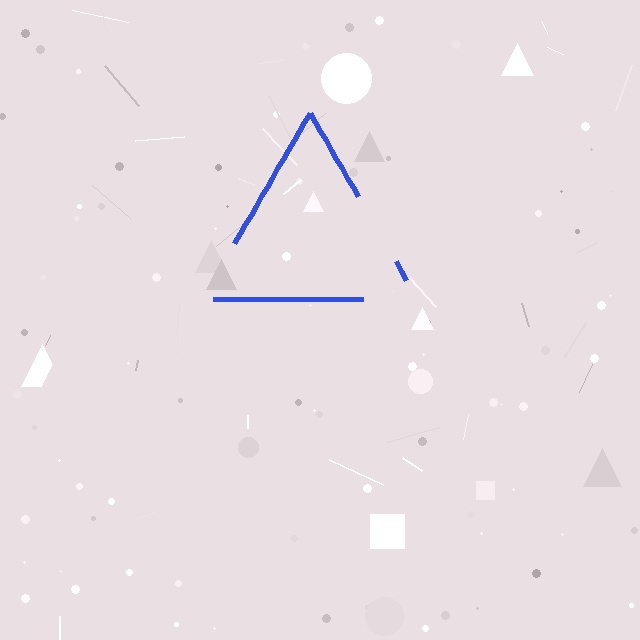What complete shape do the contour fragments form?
The contour fragments form a triangle.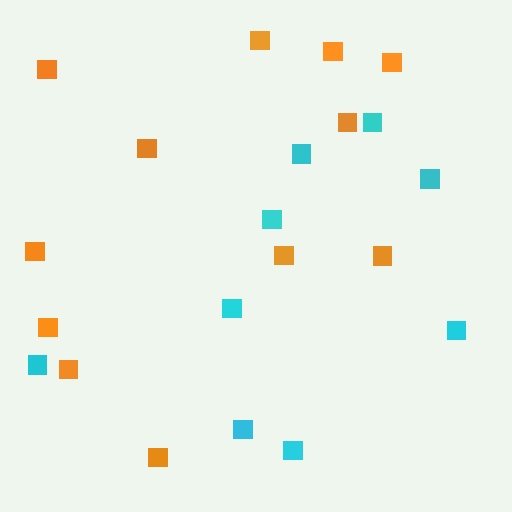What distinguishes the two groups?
There are 2 groups: one group of orange squares (12) and one group of cyan squares (9).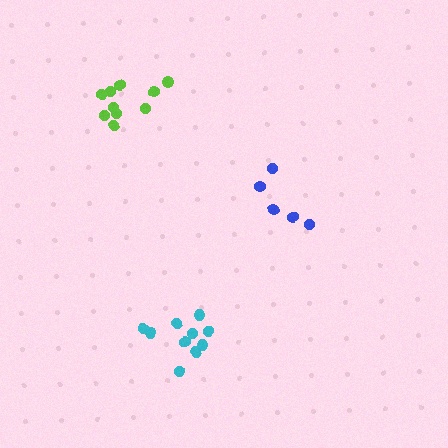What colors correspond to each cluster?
The clusters are colored: lime, cyan, blue.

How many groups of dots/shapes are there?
There are 3 groups.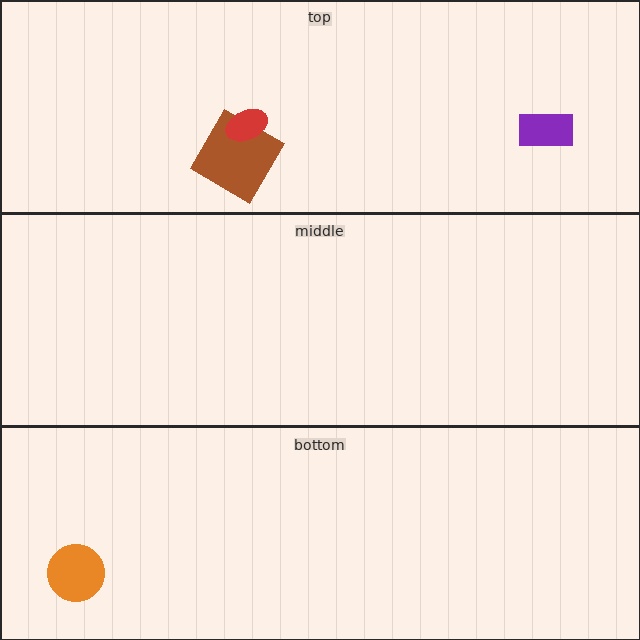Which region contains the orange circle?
The bottom region.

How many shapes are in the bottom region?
1.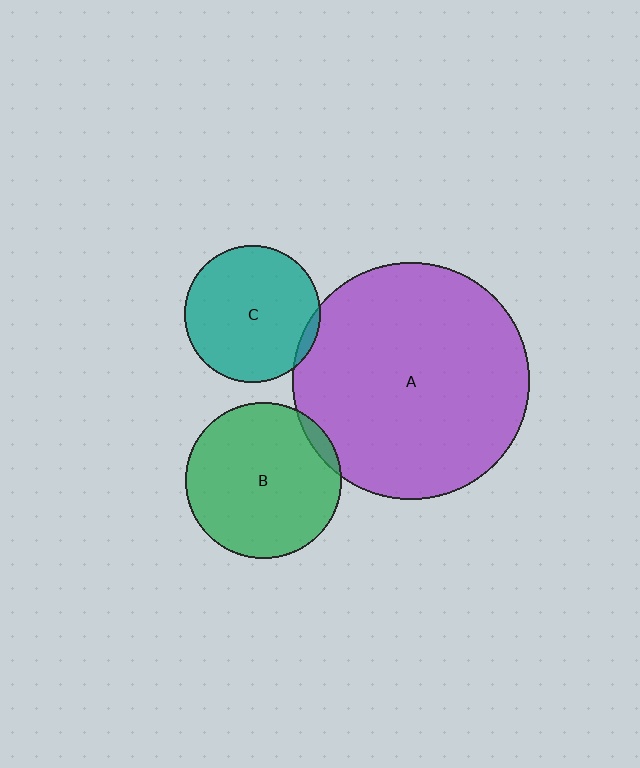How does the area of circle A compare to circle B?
Approximately 2.3 times.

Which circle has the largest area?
Circle A (purple).